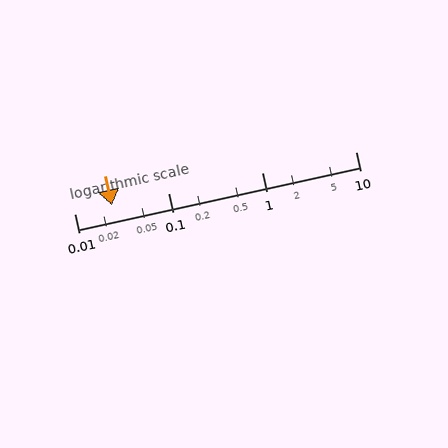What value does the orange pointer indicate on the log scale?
The pointer indicates approximately 0.025.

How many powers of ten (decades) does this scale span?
The scale spans 3 decades, from 0.01 to 10.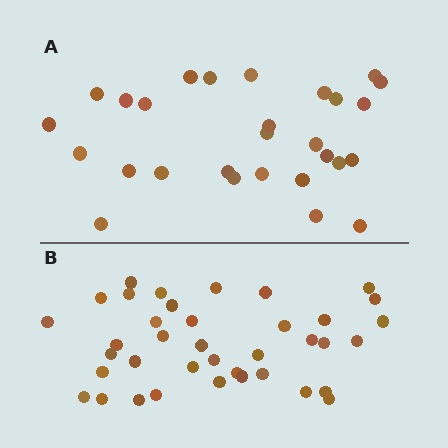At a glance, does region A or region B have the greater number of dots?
Region B (the bottom region) has more dots.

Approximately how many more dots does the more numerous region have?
Region B has roughly 10 or so more dots than region A.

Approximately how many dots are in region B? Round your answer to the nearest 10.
About 40 dots. (The exact count is 38, which rounds to 40.)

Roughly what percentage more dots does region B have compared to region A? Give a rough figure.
About 35% more.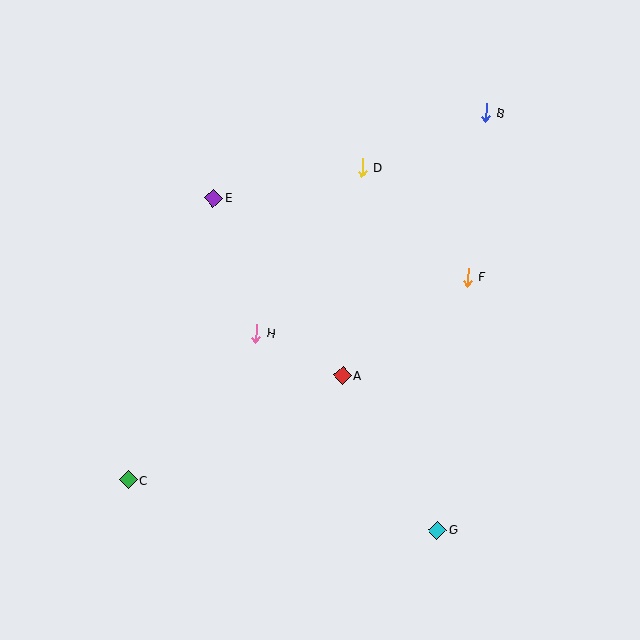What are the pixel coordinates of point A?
Point A is at (343, 375).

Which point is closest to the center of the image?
Point A at (343, 375) is closest to the center.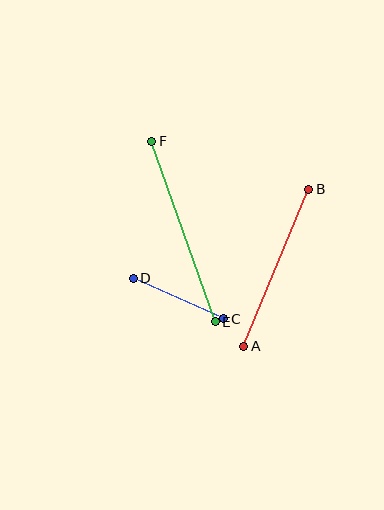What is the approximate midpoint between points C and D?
The midpoint is at approximately (178, 299) pixels.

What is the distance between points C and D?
The distance is approximately 99 pixels.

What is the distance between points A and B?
The distance is approximately 170 pixels.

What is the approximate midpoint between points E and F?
The midpoint is at approximately (183, 232) pixels.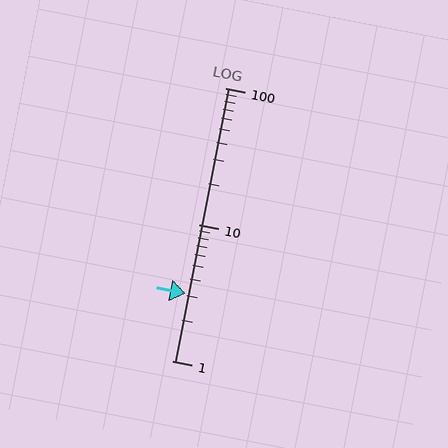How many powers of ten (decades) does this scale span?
The scale spans 2 decades, from 1 to 100.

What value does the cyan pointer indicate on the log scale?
The pointer indicates approximately 3.1.